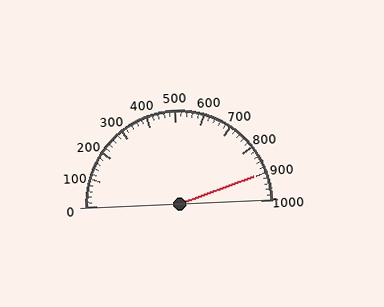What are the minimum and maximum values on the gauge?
The gauge ranges from 0 to 1000.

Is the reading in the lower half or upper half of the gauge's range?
The reading is in the upper half of the range (0 to 1000).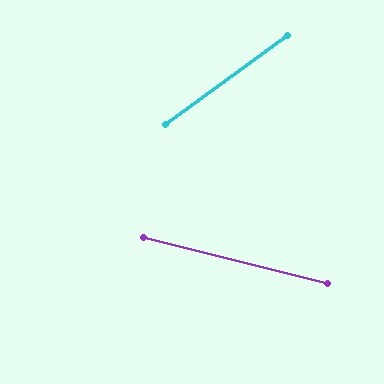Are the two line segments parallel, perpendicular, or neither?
Neither parallel nor perpendicular — they differ by about 50°.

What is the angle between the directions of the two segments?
Approximately 50 degrees.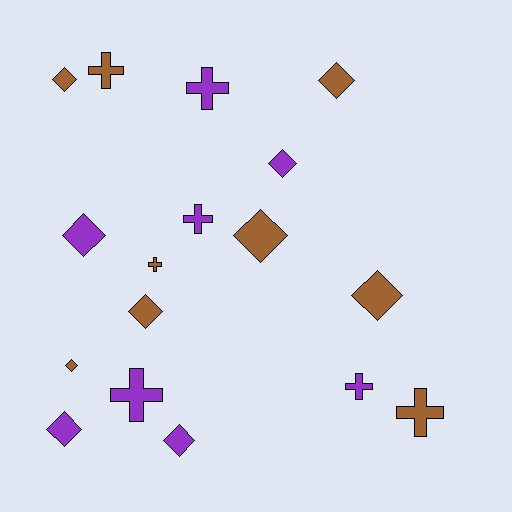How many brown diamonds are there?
There are 6 brown diamonds.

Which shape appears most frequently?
Diamond, with 10 objects.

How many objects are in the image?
There are 17 objects.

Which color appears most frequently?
Brown, with 9 objects.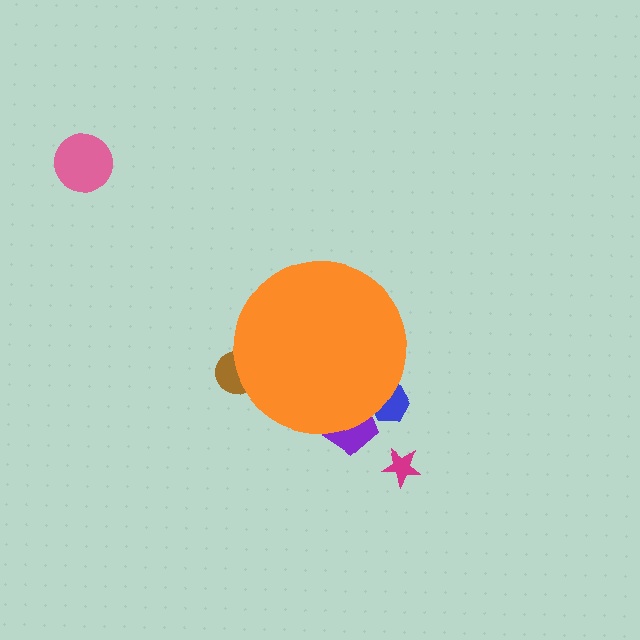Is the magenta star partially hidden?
No, the magenta star is fully visible.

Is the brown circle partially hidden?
Yes, the brown circle is partially hidden behind the orange circle.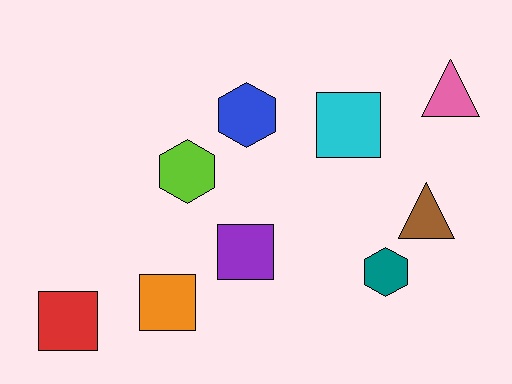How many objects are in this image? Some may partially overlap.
There are 9 objects.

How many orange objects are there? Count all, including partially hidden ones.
There is 1 orange object.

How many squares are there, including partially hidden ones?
There are 4 squares.